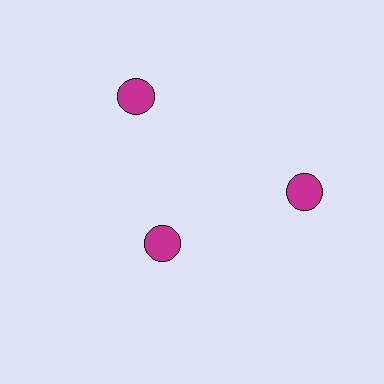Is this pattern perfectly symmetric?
No. The 3 magenta circles are arranged in a ring, but one element near the 7 o'clock position is pulled inward toward the center, breaking the 3-fold rotational symmetry.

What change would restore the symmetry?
The symmetry would be restored by moving it outward, back onto the ring so that all 3 circles sit at equal angles and equal distance from the center.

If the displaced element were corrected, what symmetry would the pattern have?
It would have 3-fold rotational symmetry — the pattern would map onto itself every 120 degrees.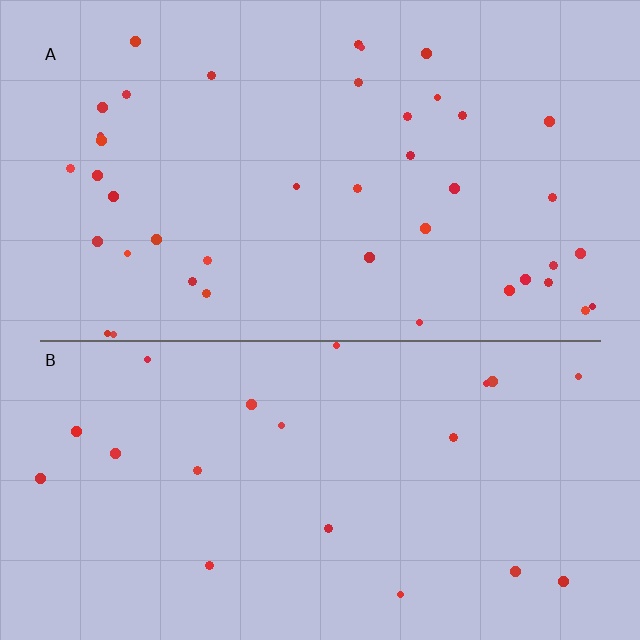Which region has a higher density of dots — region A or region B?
A (the top).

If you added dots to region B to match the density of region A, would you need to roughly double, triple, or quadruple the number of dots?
Approximately double.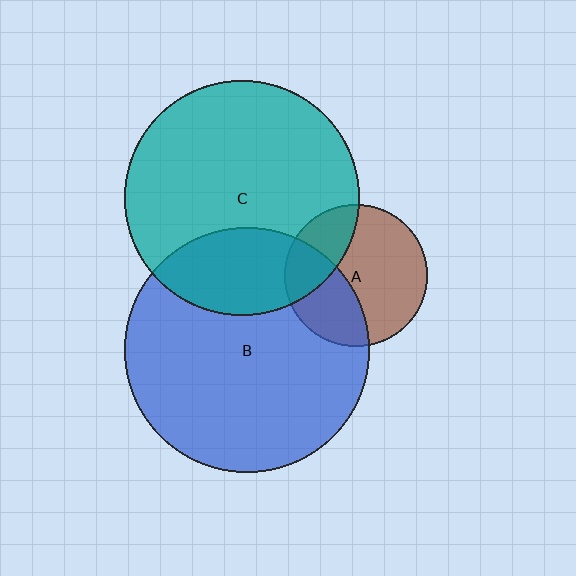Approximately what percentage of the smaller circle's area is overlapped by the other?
Approximately 35%.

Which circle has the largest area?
Circle B (blue).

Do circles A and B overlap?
Yes.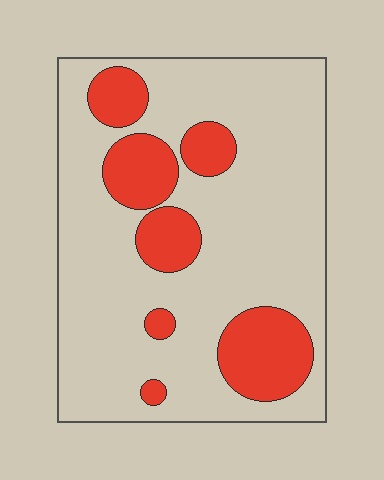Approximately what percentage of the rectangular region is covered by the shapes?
Approximately 25%.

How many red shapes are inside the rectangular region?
7.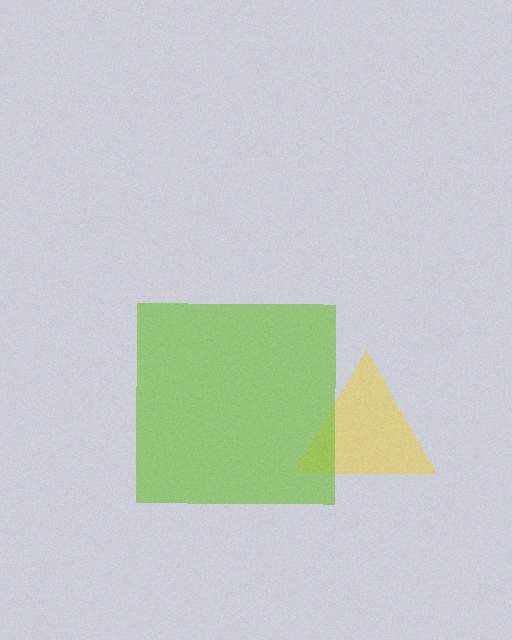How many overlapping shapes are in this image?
There are 2 overlapping shapes in the image.